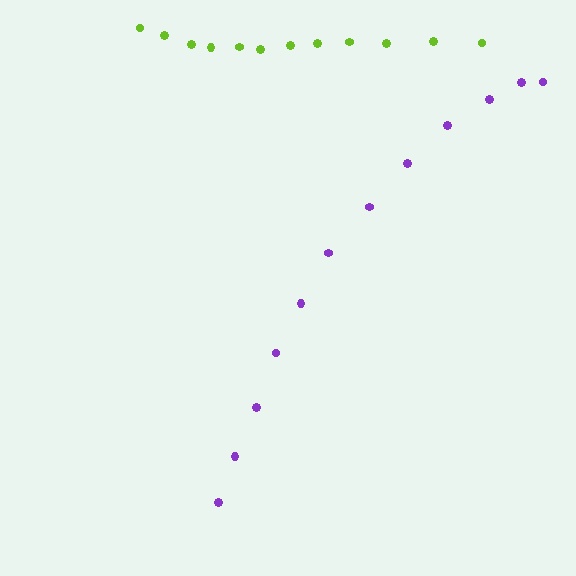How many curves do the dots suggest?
There are 2 distinct paths.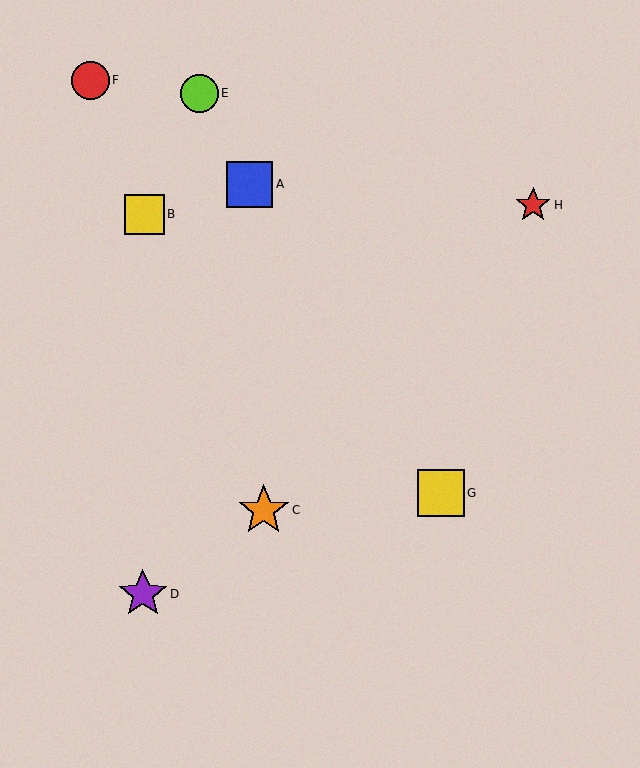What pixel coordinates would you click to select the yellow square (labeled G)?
Click at (441, 493) to select the yellow square G.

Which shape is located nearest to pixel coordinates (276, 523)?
The orange star (labeled C) at (264, 510) is nearest to that location.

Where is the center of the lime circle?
The center of the lime circle is at (199, 93).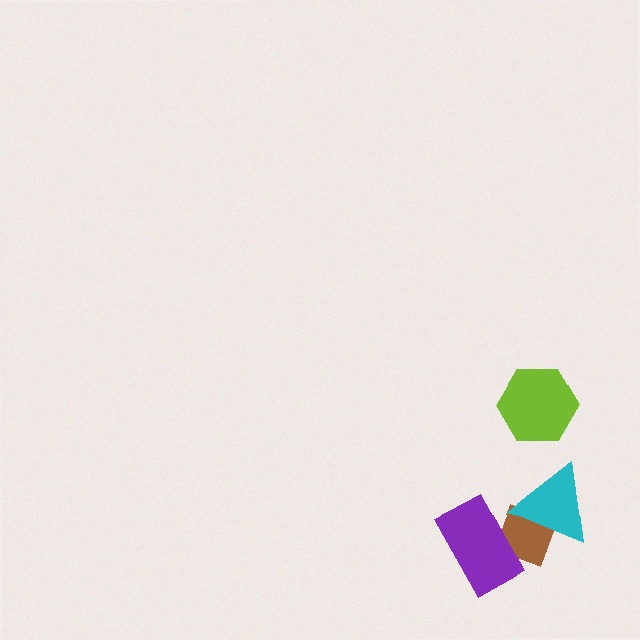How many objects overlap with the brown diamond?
2 objects overlap with the brown diamond.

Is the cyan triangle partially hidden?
No, no other shape covers it.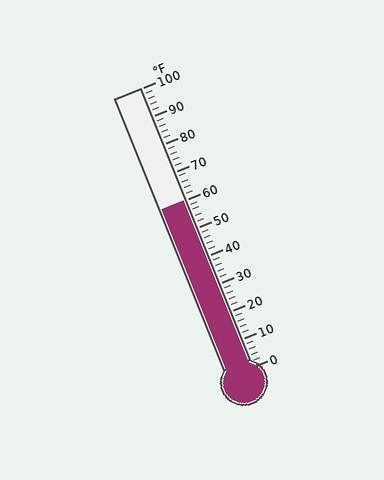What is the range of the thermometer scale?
The thermometer scale ranges from 0°F to 100°F.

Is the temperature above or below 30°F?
The temperature is above 30°F.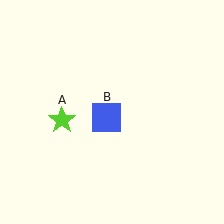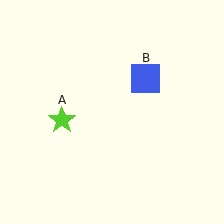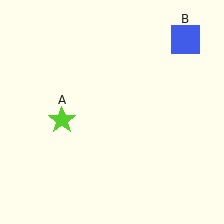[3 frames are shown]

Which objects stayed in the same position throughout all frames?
Lime star (object A) remained stationary.